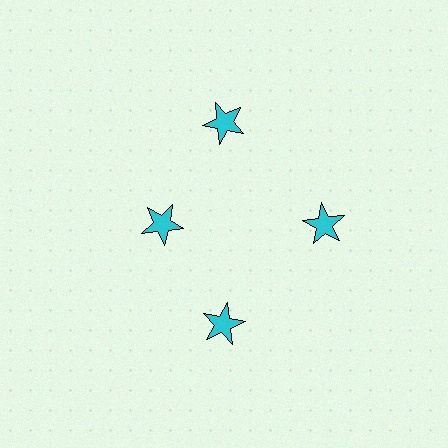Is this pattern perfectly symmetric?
No. The 4 cyan stars are arranged in a ring, but one element near the 9 o'clock position is pulled inward toward the center, breaking the 4-fold rotational symmetry.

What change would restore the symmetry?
The symmetry would be restored by moving it outward, back onto the ring so that all 4 stars sit at equal angles and equal distance from the center.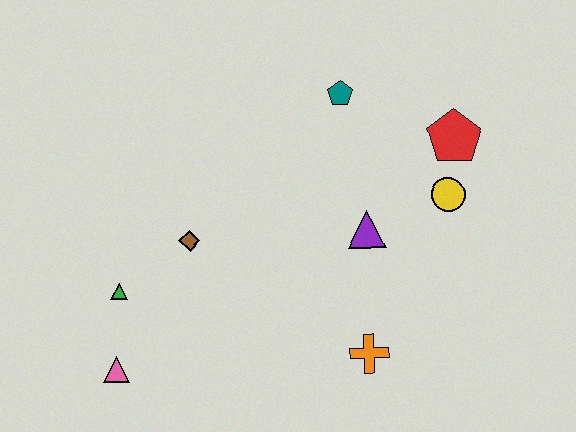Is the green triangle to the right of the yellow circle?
No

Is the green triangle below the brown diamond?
Yes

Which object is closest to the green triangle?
The pink triangle is closest to the green triangle.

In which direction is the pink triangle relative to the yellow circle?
The pink triangle is to the left of the yellow circle.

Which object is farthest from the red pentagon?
The pink triangle is farthest from the red pentagon.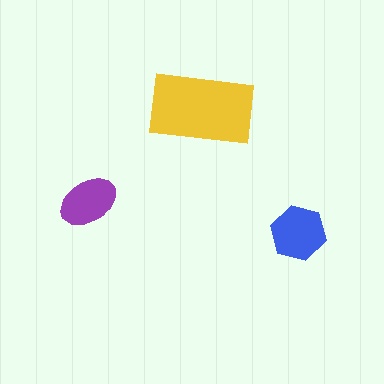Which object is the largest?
The yellow rectangle.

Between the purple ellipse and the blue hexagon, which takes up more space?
The blue hexagon.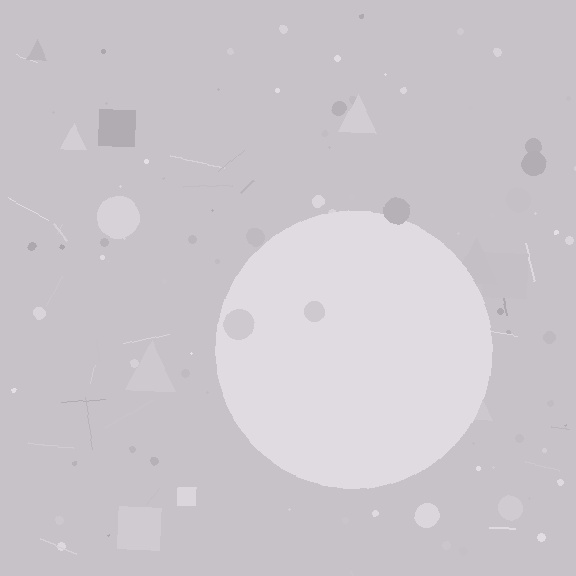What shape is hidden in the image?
A circle is hidden in the image.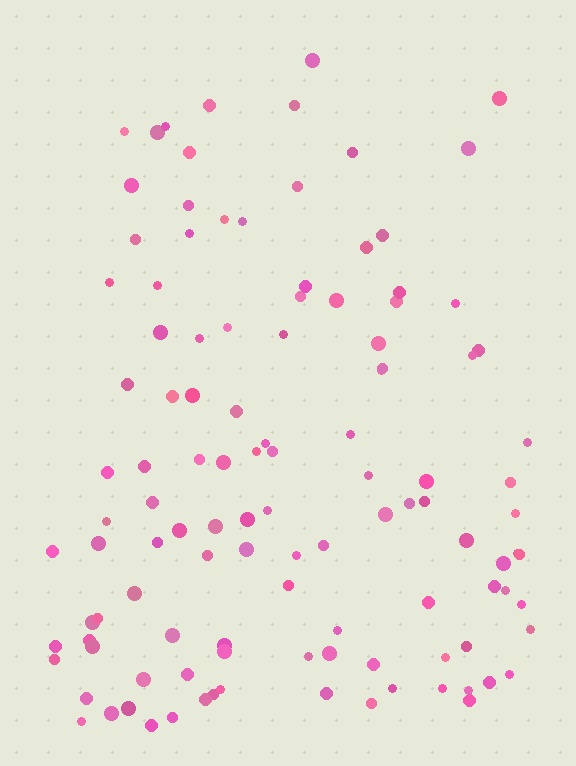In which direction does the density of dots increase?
From top to bottom, with the bottom side densest.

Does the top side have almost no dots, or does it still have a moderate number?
Still a moderate number, just noticeably fewer than the bottom.